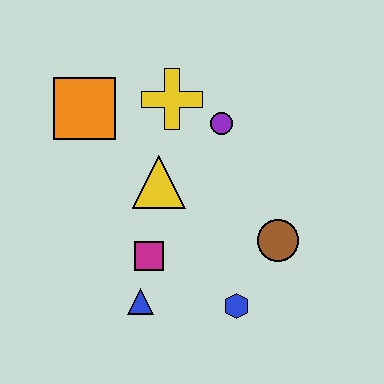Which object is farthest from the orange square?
The blue hexagon is farthest from the orange square.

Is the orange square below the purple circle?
No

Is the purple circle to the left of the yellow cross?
No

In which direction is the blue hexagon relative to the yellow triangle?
The blue hexagon is below the yellow triangle.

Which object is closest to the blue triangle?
The magenta square is closest to the blue triangle.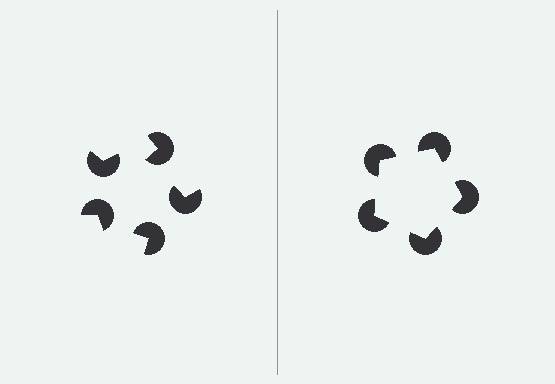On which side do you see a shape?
An illusory pentagon appears on the right side. On the left side the wedge cuts are rotated, so no coherent shape forms.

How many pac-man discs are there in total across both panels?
10 — 5 on each side.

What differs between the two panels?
The pac-man discs are positioned identically on both sides; only the wedge orientations differ. On the right they align to a pentagon; on the left they are misaligned.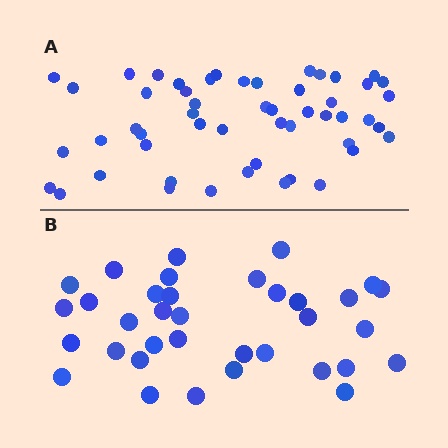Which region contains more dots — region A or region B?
Region A (the top region) has more dots.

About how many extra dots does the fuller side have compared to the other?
Region A has approximately 15 more dots than region B.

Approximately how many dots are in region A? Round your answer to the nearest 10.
About 50 dots. (The exact count is 52, which rounds to 50.)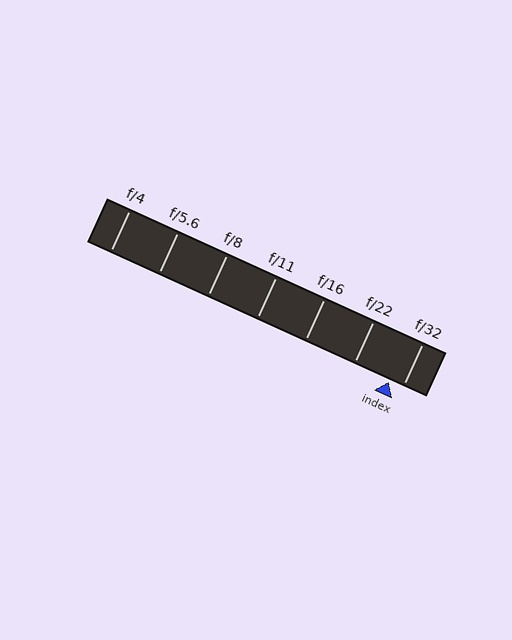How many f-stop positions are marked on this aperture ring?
There are 7 f-stop positions marked.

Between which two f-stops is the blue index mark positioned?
The index mark is between f/22 and f/32.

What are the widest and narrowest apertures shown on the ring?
The widest aperture shown is f/4 and the narrowest is f/32.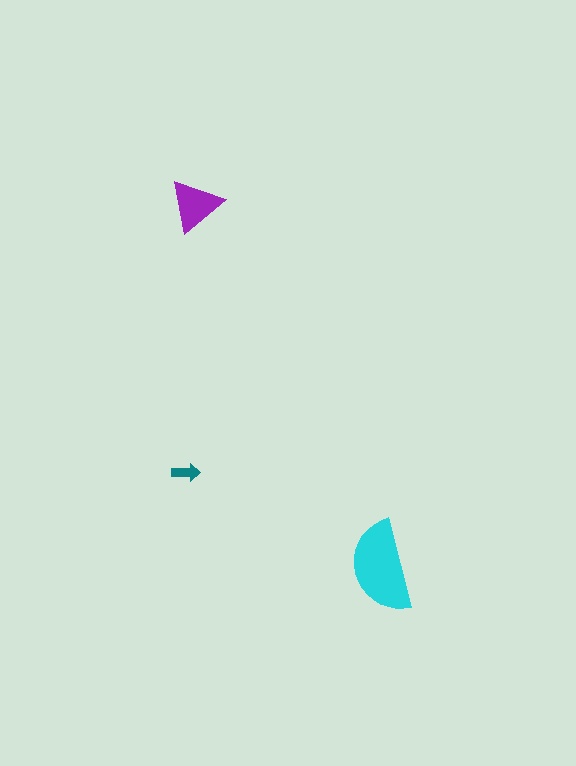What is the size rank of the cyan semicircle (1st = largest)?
1st.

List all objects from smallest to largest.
The teal arrow, the purple triangle, the cyan semicircle.